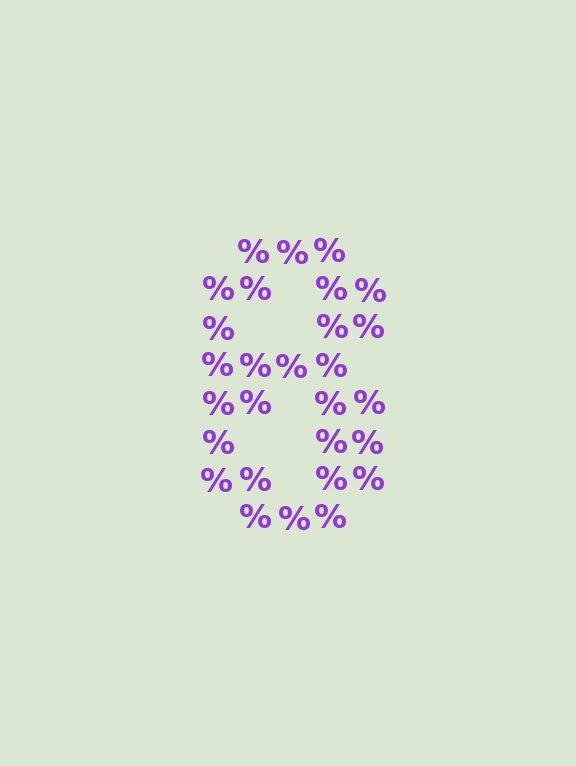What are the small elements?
The small elements are percent signs.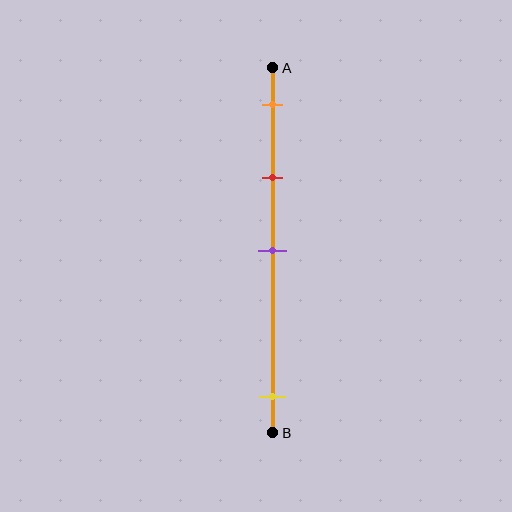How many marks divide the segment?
There are 4 marks dividing the segment.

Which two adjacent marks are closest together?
The orange and red marks are the closest adjacent pair.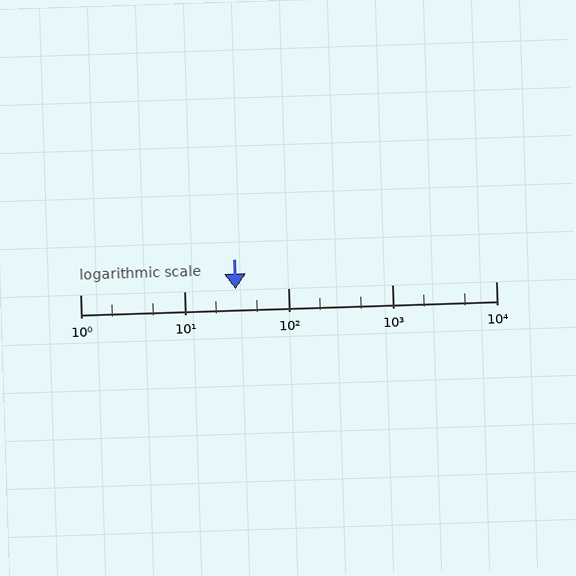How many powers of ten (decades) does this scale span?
The scale spans 4 decades, from 1 to 10000.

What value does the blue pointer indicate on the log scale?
The pointer indicates approximately 31.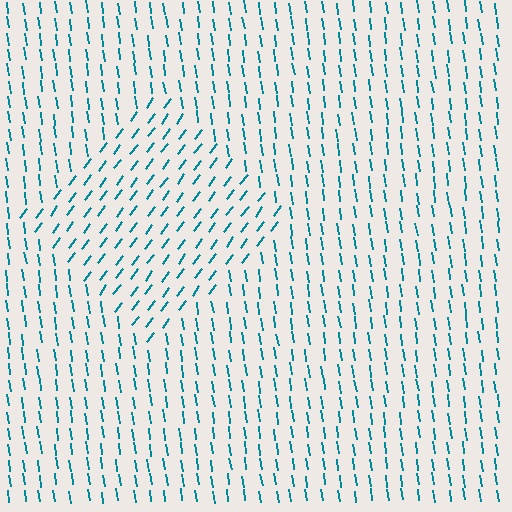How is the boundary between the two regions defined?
The boundary is defined purely by a change in line orientation (approximately 45 degrees difference). All lines are the same color and thickness.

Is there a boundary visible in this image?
Yes, there is a texture boundary formed by a change in line orientation.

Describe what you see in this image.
The image is filled with small teal line segments. A diamond region in the image has lines oriented differently from the surrounding lines, creating a visible texture boundary.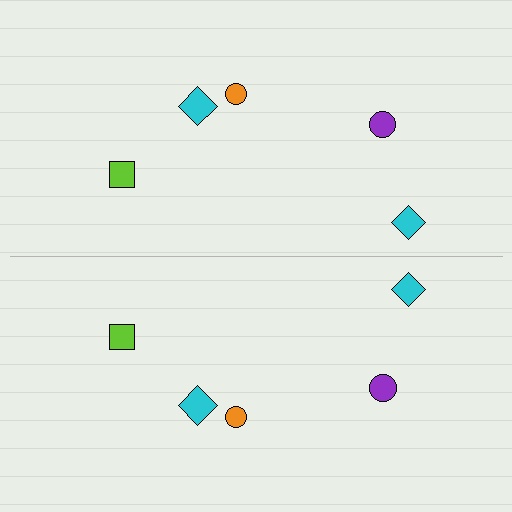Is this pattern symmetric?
Yes, this pattern has bilateral (reflection) symmetry.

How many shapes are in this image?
There are 10 shapes in this image.